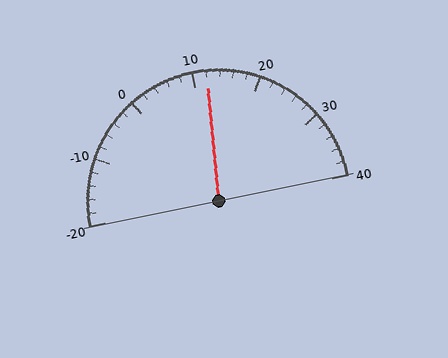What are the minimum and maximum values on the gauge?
The gauge ranges from -20 to 40.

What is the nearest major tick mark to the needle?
The nearest major tick mark is 10.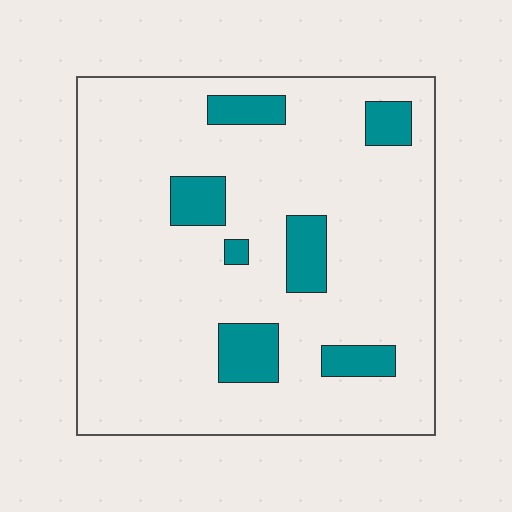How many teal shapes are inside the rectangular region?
7.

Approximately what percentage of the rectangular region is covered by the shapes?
Approximately 15%.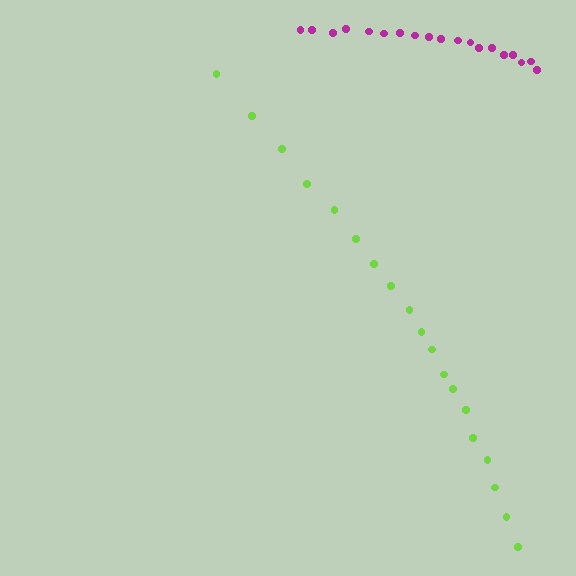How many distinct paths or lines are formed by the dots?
There are 2 distinct paths.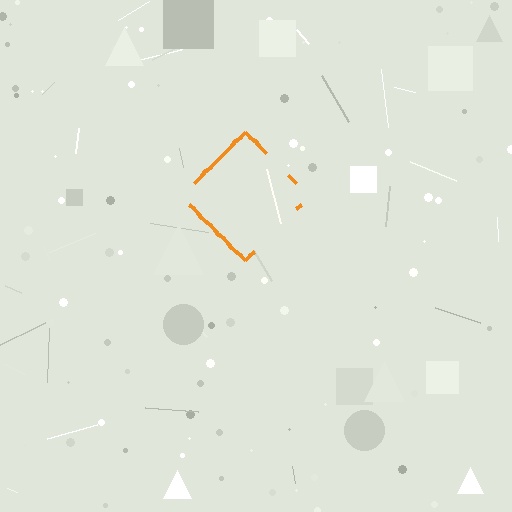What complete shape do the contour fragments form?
The contour fragments form a diamond.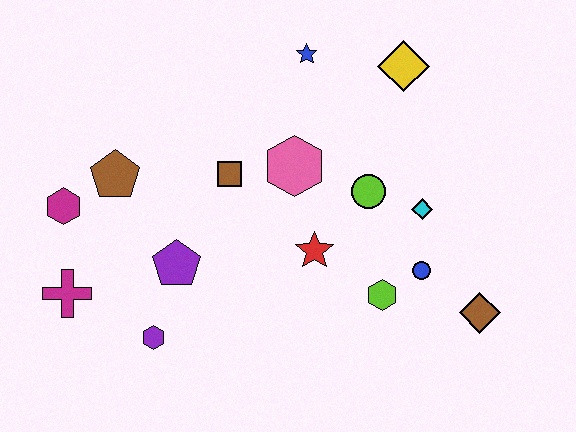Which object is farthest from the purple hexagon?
The yellow diamond is farthest from the purple hexagon.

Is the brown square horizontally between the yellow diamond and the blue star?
No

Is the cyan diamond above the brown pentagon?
No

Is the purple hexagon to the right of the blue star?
No